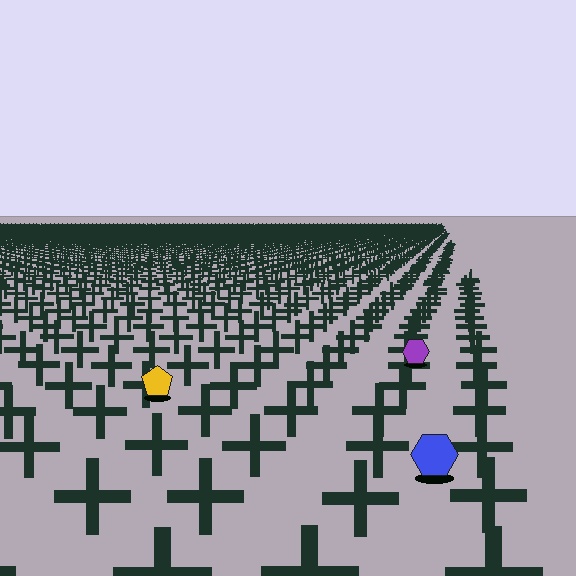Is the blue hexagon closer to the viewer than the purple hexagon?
Yes. The blue hexagon is closer — you can tell from the texture gradient: the ground texture is coarser near it.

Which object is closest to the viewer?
The blue hexagon is closest. The texture marks near it are larger and more spread out.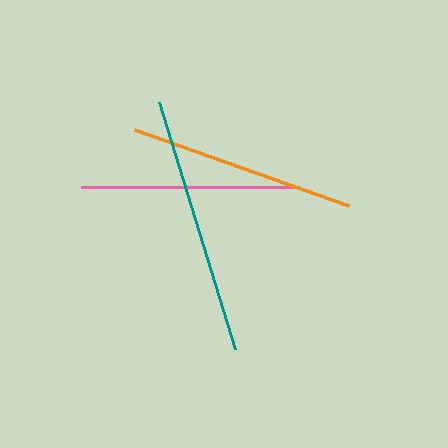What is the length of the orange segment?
The orange segment is approximately 227 pixels long.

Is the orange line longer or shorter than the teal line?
The teal line is longer than the orange line.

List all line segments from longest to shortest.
From longest to shortest: teal, orange, pink.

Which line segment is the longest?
The teal line is the longest at approximately 258 pixels.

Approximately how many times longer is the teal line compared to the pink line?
The teal line is approximately 1.2 times the length of the pink line.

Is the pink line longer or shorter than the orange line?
The orange line is longer than the pink line.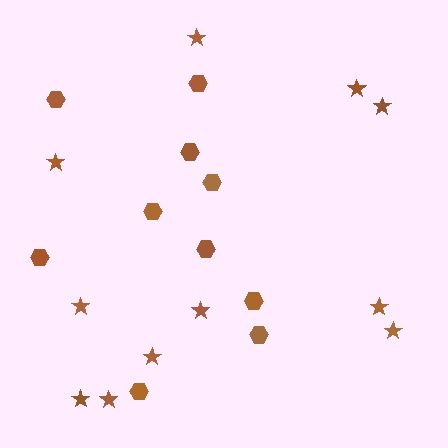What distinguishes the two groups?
There are 2 groups: one group of stars (11) and one group of hexagons (10).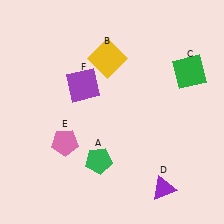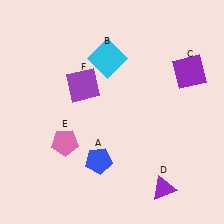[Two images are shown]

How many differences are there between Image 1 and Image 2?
There are 3 differences between the two images.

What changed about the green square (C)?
In Image 1, C is green. In Image 2, it changed to purple.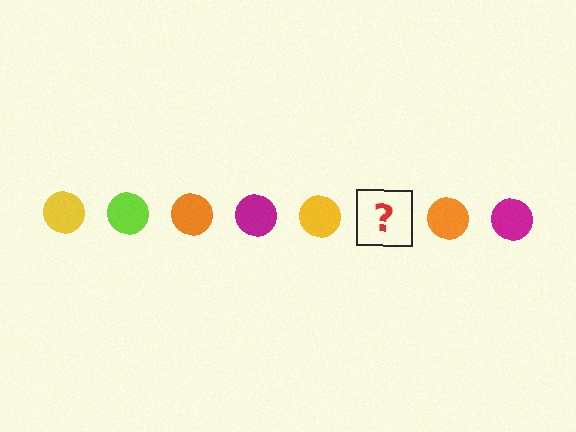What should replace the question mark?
The question mark should be replaced with a lime circle.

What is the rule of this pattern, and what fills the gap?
The rule is that the pattern cycles through yellow, lime, orange, magenta circles. The gap should be filled with a lime circle.